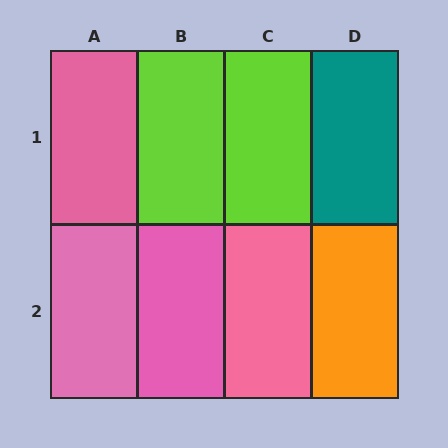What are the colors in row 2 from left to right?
Pink, pink, pink, orange.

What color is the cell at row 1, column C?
Lime.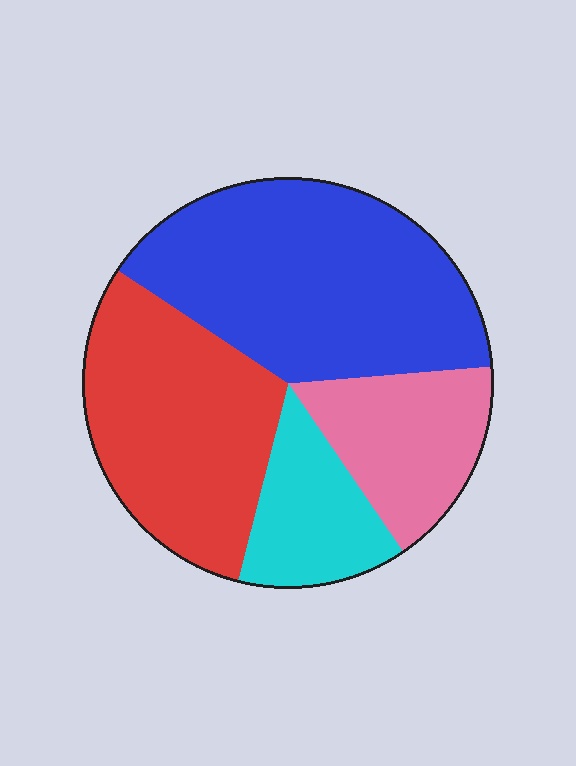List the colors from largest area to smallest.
From largest to smallest: blue, red, pink, cyan.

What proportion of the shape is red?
Red covers roughly 30% of the shape.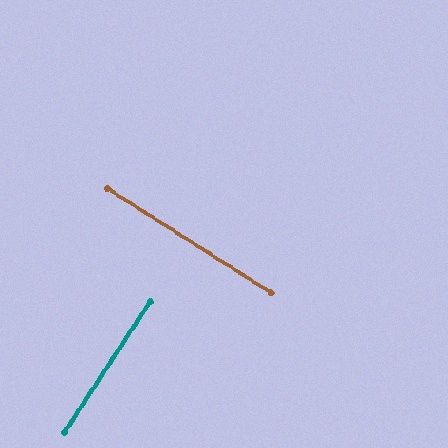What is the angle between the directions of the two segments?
Approximately 89 degrees.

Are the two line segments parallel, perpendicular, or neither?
Perpendicular — they meet at approximately 89°.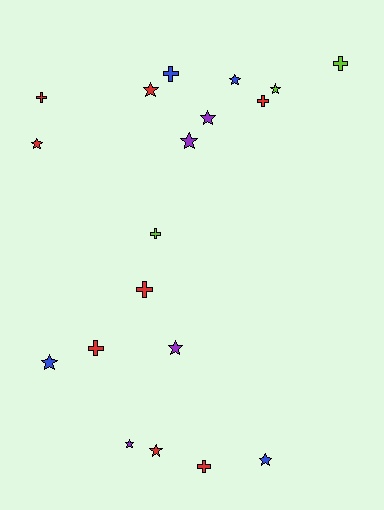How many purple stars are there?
There are 4 purple stars.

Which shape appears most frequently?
Star, with 11 objects.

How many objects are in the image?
There are 19 objects.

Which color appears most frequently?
Red, with 8 objects.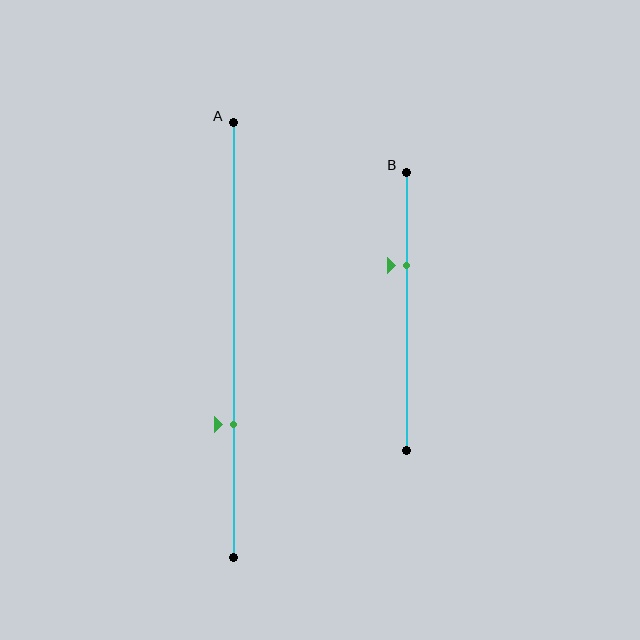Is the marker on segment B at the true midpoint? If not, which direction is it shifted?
No, the marker on segment B is shifted upward by about 17% of the segment length.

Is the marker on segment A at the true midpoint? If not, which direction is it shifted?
No, the marker on segment A is shifted downward by about 19% of the segment length.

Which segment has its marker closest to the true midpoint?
Segment B has its marker closest to the true midpoint.